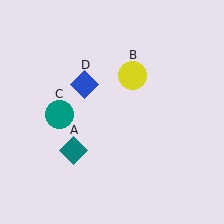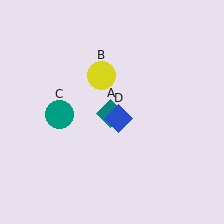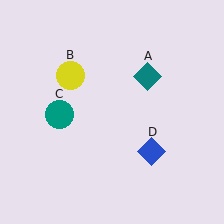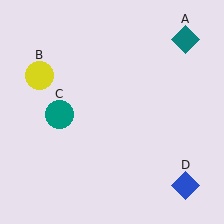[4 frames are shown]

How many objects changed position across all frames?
3 objects changed position: teal diamond (object A), yellow circle (object B), blue diamond (object D).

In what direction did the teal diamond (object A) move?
The teal diamond (object A) moved up and to the right.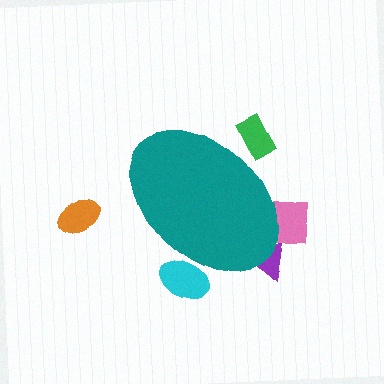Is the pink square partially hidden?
Yes, the pink square is partially hidden behind the teal ellipse.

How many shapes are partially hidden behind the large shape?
4 shapes are partially hidden.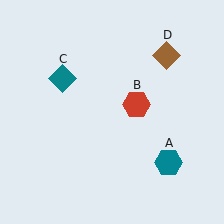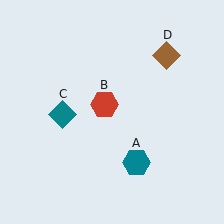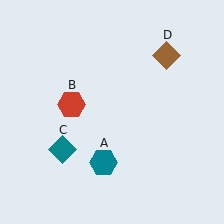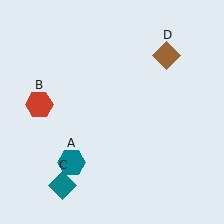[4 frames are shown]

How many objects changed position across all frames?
3 objects changed position: teal hexagon (object A), red hexagon (object B), teal diamond (object C).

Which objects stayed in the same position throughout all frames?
Brown diamond (object D) remained stationary.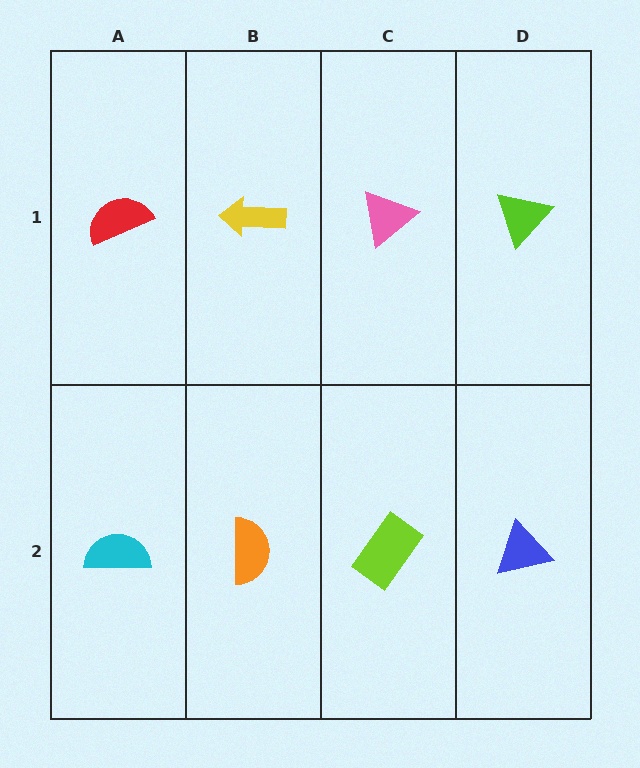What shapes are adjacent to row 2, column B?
A yellow arrow (row 1, column B), a cyan semicircle (row 2, column A), a lime rectangle (row 2, column C).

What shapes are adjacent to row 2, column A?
A red semicircle (row 1, column A), an orange semicircle (row 2, column B).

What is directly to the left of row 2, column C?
An orange semicircle.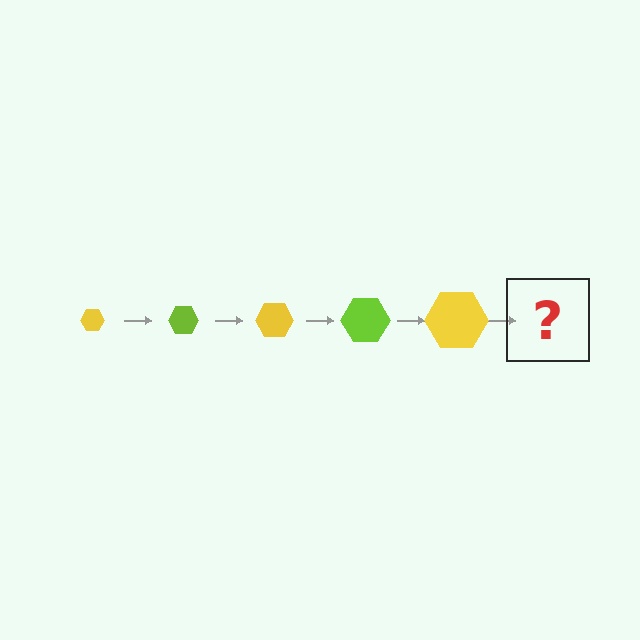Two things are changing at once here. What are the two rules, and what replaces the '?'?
The two rules are that the hexagon grows larger each step and the color cycles through yellow and lime. The '?' should be a lime hexagon, larger than the previous one.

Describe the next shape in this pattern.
It should be a lime hexagon, larger than the previous one.